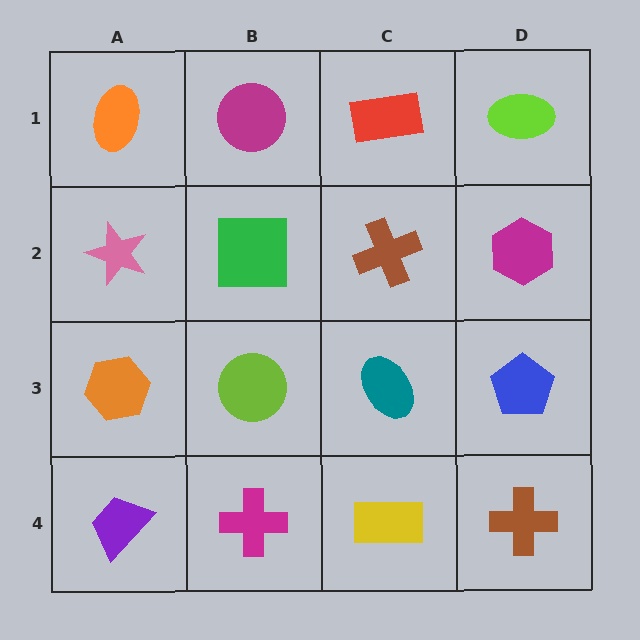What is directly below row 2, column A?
An orange hexagon.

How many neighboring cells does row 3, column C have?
4.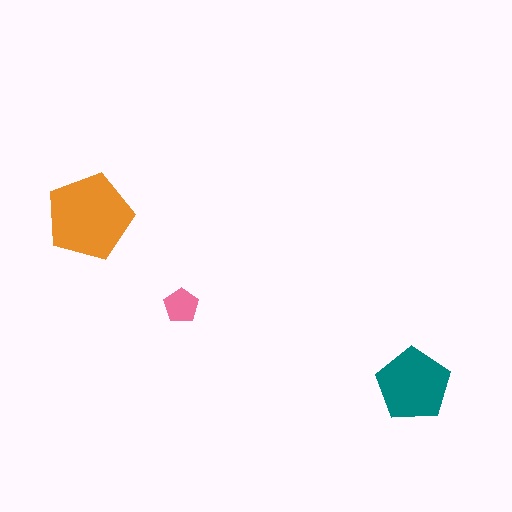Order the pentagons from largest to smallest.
the orange one, the teal one, the pink one.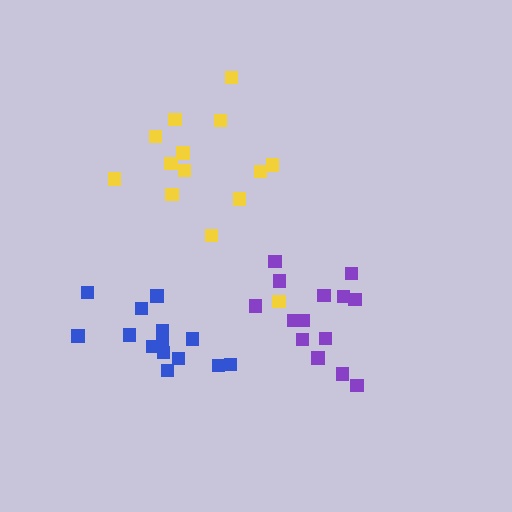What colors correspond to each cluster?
The clusters are colored: blue, purple, yellow.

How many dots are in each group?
Group 1: 14 dots, Group 2: 14 dots, Group 3: 14 dots (42 total).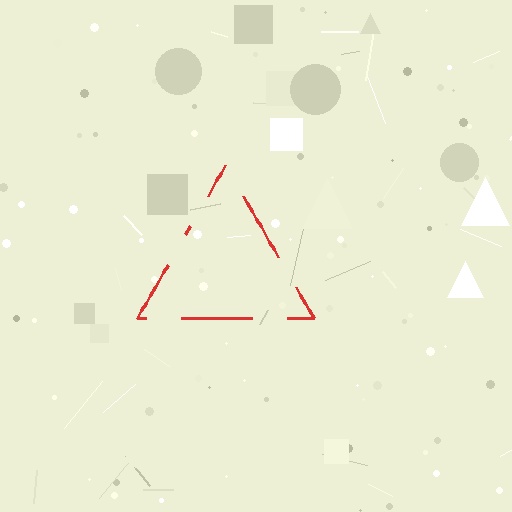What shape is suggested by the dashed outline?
The dashed outline suggests a triangle.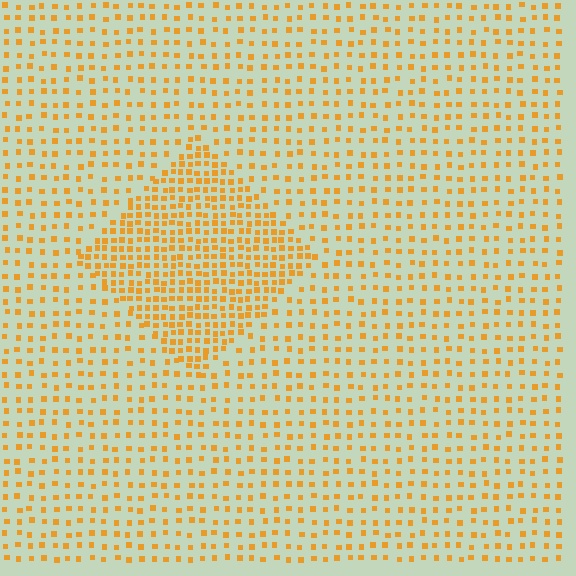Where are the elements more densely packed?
The elements are more densely packed inside the diamond boundary.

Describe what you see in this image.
The image contains small orange elements arranged at two different densities. A diamond-shaped region is visible where the elements are more densely packed than the surrounding area.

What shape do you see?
I see a diamond.